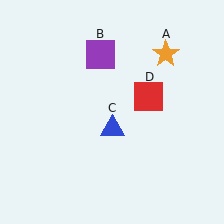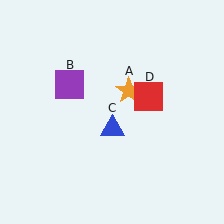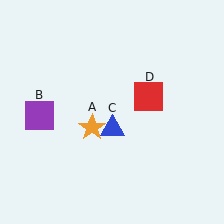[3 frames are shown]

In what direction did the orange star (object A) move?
The orange star (object A) moved down and to the left.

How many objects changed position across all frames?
2 objects changed position: orange star (object A), purple square (object B).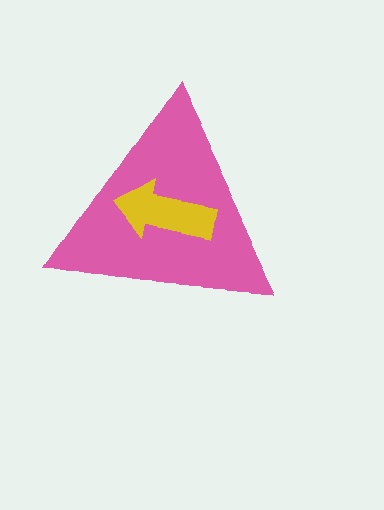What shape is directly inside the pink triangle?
The yellow arrow.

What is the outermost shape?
The pink triangle.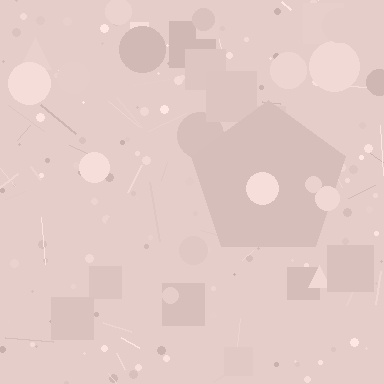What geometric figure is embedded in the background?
A pentagon is embedded in the background.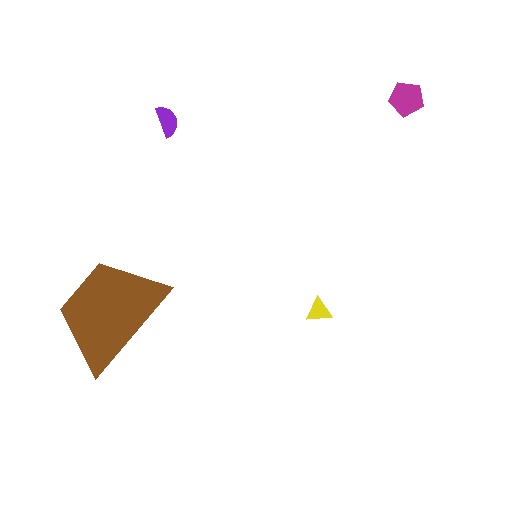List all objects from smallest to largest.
The yellow triangle, the purple semicircle, the magenta pentagon, the brown trapezoid.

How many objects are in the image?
There are 4 objects in the image.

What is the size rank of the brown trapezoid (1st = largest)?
1st.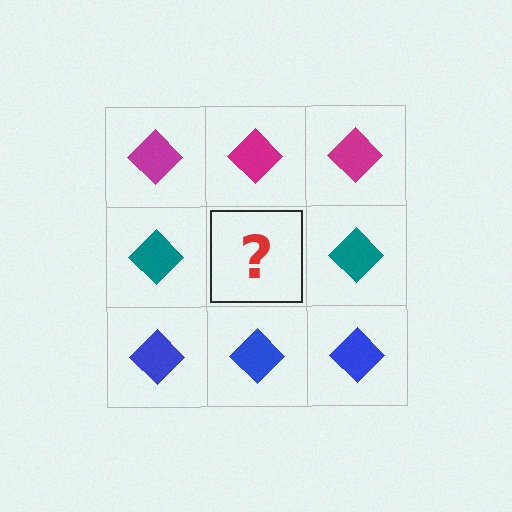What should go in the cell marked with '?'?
The missing cell should contain a teal diamond.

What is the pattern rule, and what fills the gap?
The rule is that each row has a consistent color. The gap should be filled with a teal diamond.